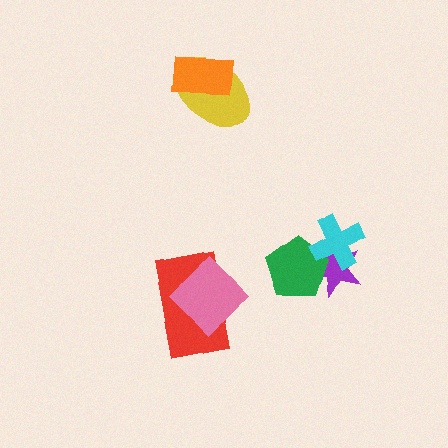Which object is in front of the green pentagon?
The cyan cross is in front of the green pentagon.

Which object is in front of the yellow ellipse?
The orange rectangle is in front of the yellow ellipse.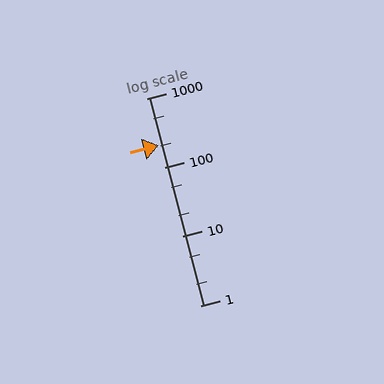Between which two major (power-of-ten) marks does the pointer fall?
The pointer is between 100 and 1000.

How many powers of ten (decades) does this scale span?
The scale spans 3 decades, from 1 to 1000.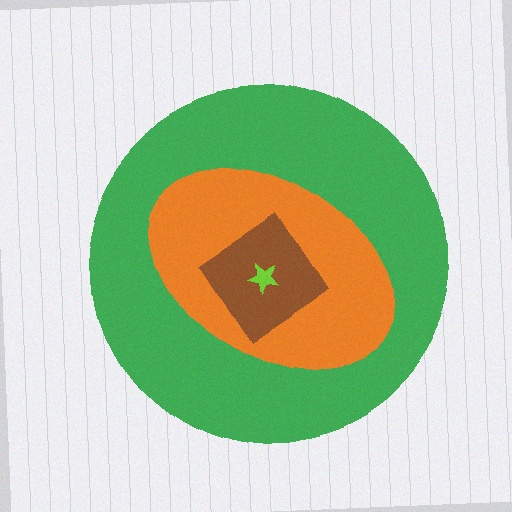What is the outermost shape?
The green circle.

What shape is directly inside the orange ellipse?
The brown diamond.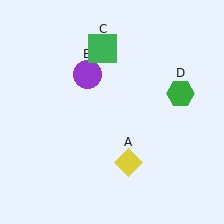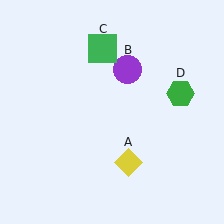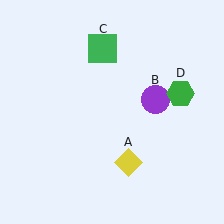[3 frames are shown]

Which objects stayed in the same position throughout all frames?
Yellow diamond (object A) and green square (object C) and green hexagon (object D) remained stationary.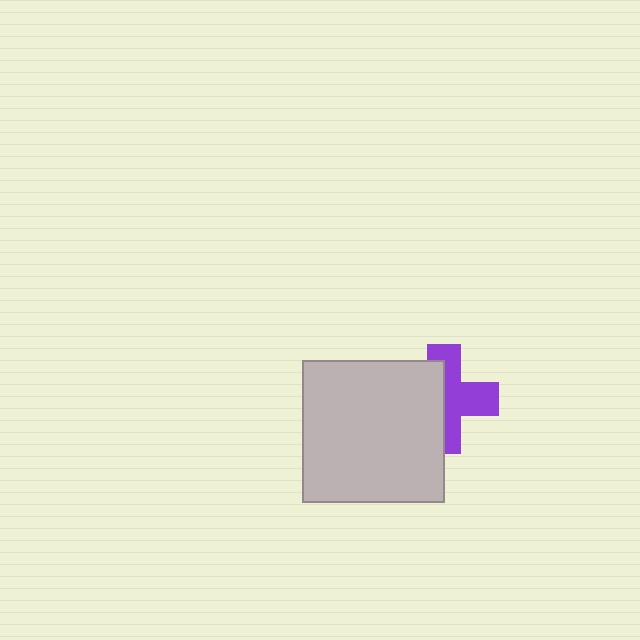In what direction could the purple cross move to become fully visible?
The purple cross could move right. That would shift it out from behind the light gray square entirely.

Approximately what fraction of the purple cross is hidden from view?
Roughly 47% of the purple cross is hidden behind the light gray square.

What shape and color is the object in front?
The object in front is a light gray square.